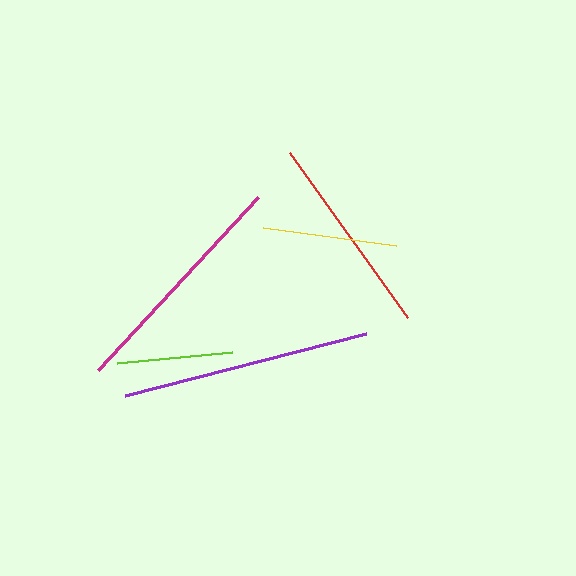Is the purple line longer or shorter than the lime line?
The purple line is longer than the lime line.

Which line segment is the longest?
The purple line is the longest at approximately 248 pixels.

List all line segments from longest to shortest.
From longest to shortest: purple, magenta, red, yellow, lime.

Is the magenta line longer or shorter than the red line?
The magenta line is longer than the red line.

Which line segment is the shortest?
The lime line is the shortest at approximately 116 pixels.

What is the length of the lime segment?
The lime segment is approximately 116 pixels long.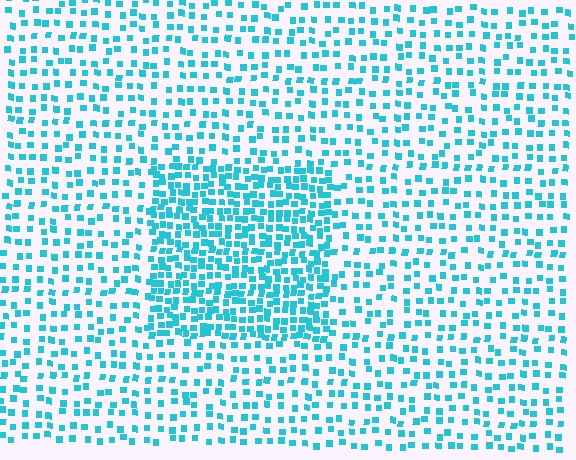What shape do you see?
I see a rectangle.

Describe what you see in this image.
The image contains small cyan elements arranged at two different densities. A rectangle-shaped region is visible where the elements are more densely packed than the surrounding area.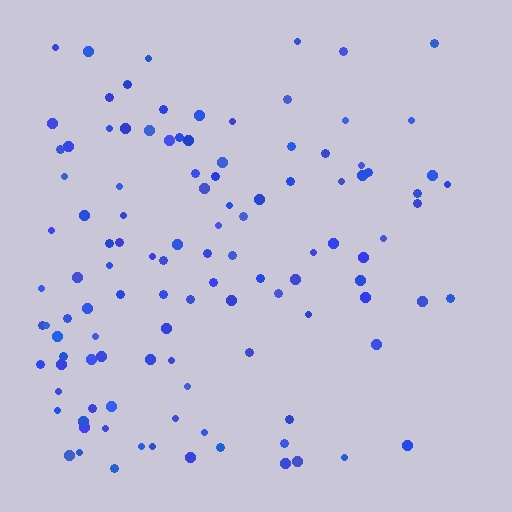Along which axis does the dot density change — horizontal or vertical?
Horizontal.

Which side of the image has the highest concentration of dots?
The left.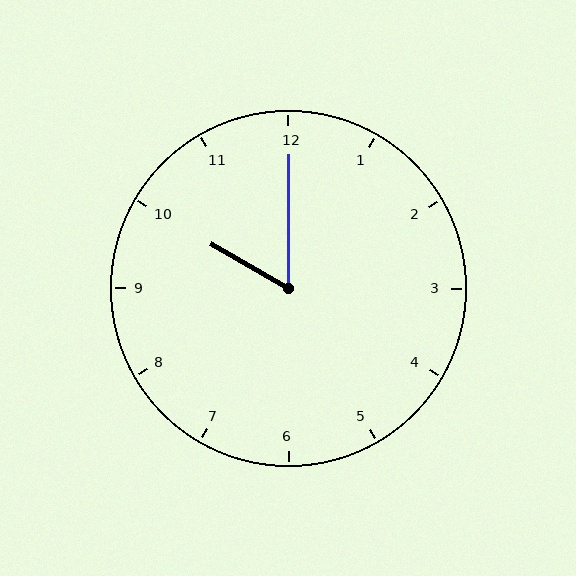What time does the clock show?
10:00.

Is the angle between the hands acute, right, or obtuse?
It is acute.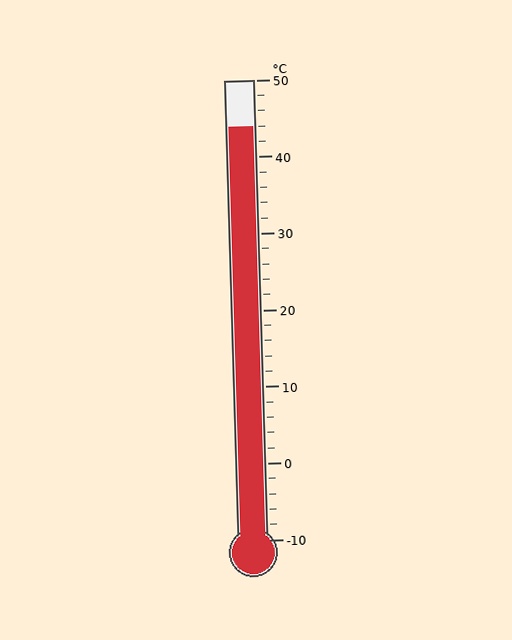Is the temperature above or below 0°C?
The temperature is above 0°C.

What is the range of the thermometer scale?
The thermometer scale ranges from -10°C to 50°C.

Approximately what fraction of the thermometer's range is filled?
The thermometer is filled to approximately 90% of its range.